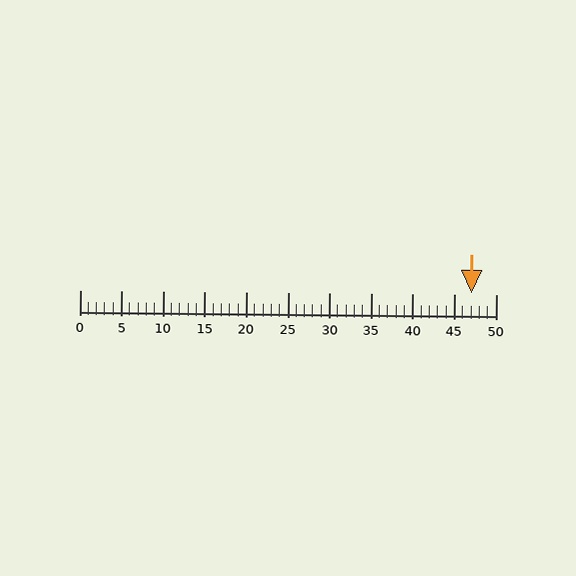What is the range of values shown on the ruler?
The ruler shows values from 0 to 50.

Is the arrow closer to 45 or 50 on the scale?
The arrow is closer to 45.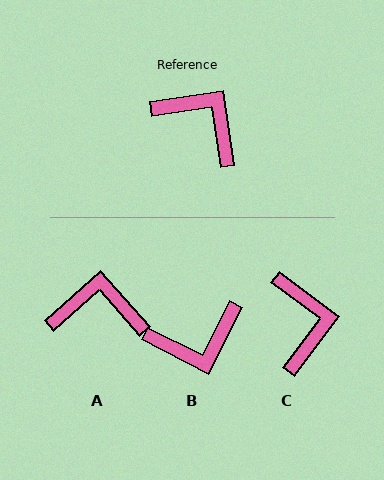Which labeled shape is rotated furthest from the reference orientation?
B, about 125 degrees away.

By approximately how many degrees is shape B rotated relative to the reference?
Approximately 125 degrees clockwise.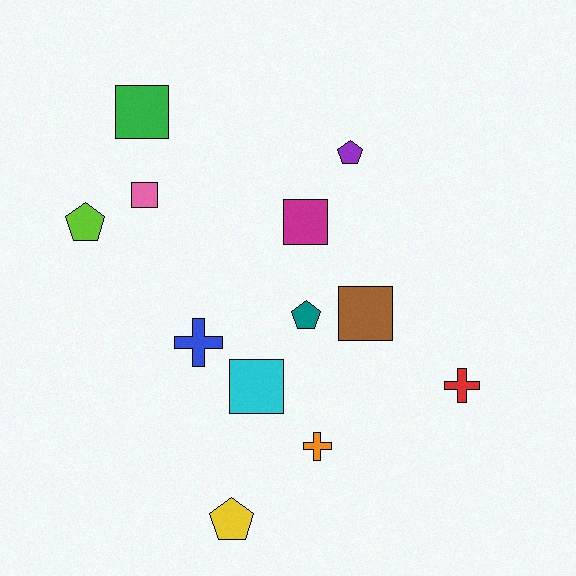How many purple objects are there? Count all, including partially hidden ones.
There is 1 purple object.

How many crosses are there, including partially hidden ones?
There are 3 crosses.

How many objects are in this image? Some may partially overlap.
There are 12 objects.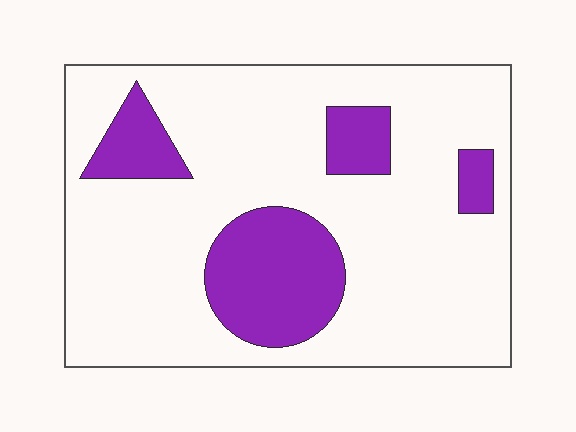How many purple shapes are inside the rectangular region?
4.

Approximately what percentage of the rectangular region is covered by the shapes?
Approximately 20%.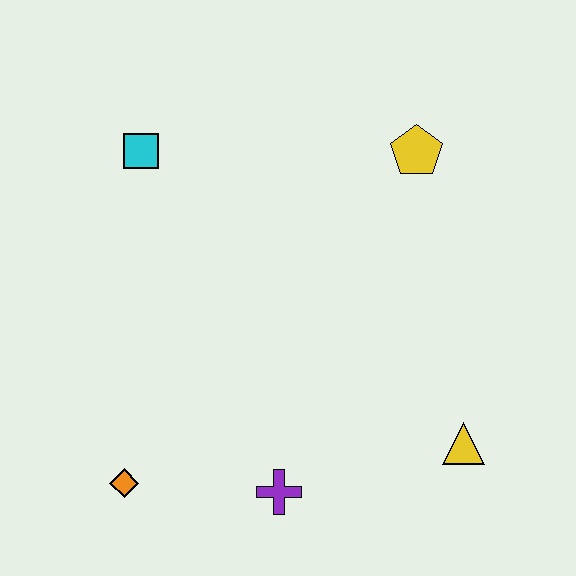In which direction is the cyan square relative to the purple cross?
The cyan square is above the purple cross.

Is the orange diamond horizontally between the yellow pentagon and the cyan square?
No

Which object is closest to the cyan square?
The yellow pentagon is closest to the cyan square.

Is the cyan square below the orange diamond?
No